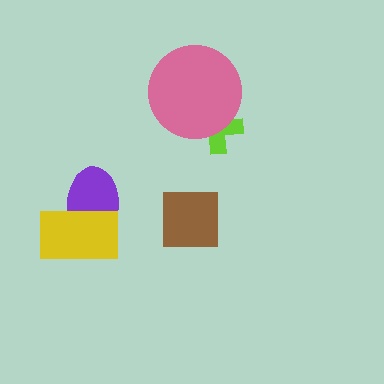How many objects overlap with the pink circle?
1 object overlaps with the pink circle.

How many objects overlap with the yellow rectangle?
1 object overlaps with the yellow rectangle.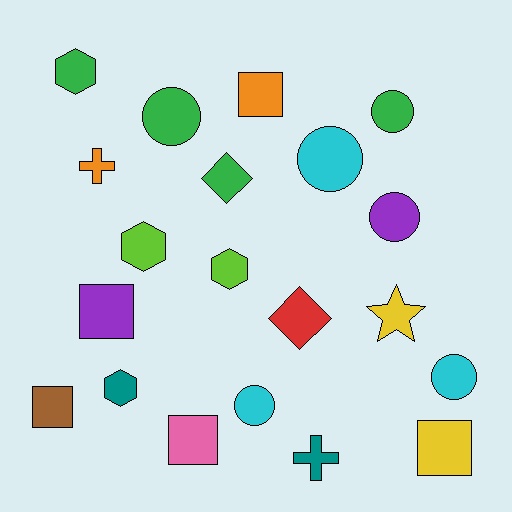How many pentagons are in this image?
There are no pentagons.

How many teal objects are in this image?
There are 2 teal objects.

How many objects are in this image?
There are 20 objects.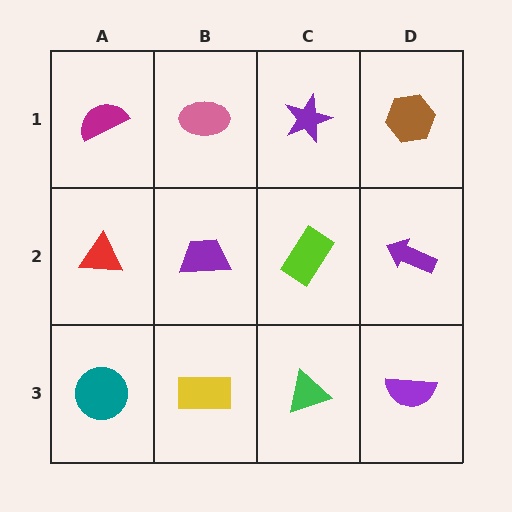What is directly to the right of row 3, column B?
A green triangle.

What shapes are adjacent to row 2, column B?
A pink ellipse (row 1, column B), a yellow rectangle (row 3, column B), a red triangle (row 2, column A), a lime rectangle (row 2, column C).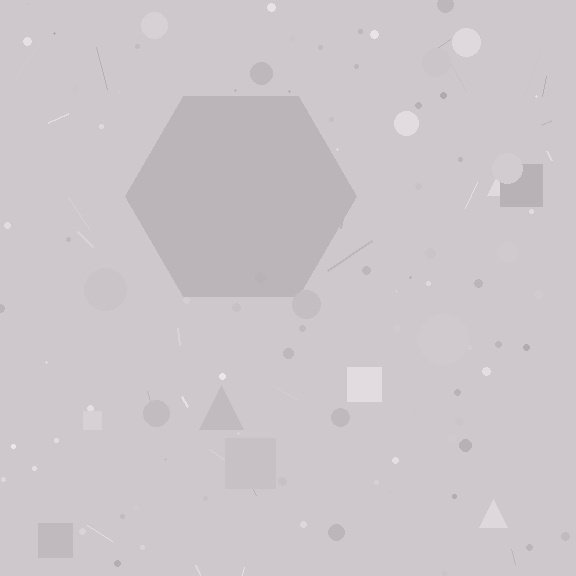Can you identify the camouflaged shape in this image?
The camouflaged shape is a hexagon.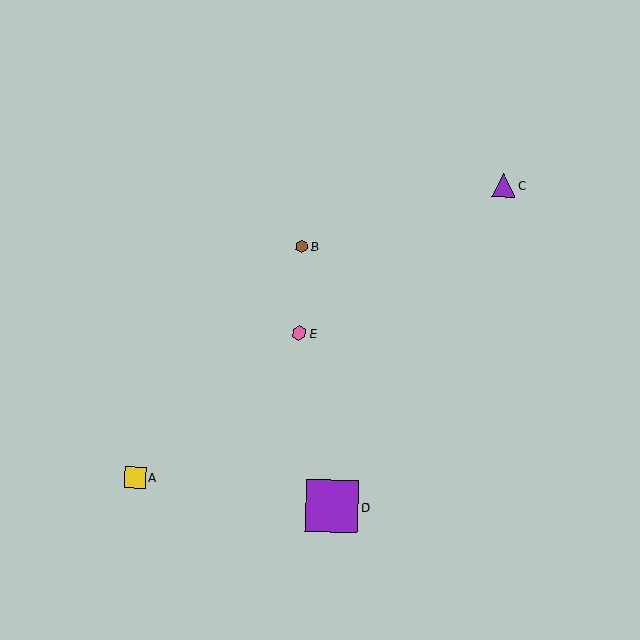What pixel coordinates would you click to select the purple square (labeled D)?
Click at (332, 506) to select the purple square D.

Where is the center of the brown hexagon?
The center of the brown hexagon is at (302, 247).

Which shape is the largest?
The purple square (labeled D) is the largest.